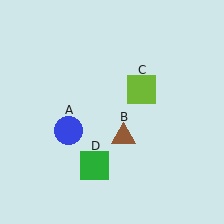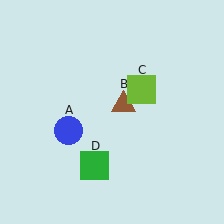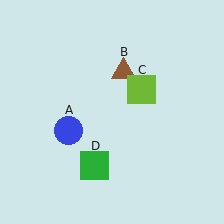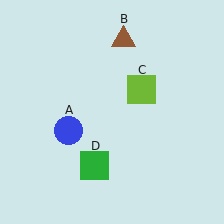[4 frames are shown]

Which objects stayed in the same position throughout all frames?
Blue circle (object A) and lime square (object C) and green square (object D) remained stationary.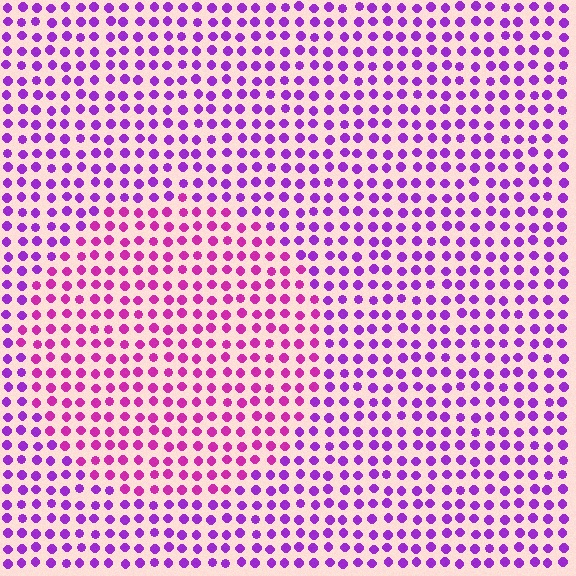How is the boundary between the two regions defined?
The boundary is defined purely by a slight shift in hue (about 31 degrees). Spacing, size, and orientation are identical on both sides.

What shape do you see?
I see a circle.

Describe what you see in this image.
The image is filled with small purple elements in a uniform arrangement. A circle-shaped region is visible where the elements are tinted to a slightly different hue, forming a subtle color boundary.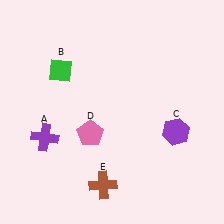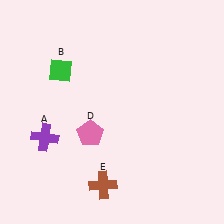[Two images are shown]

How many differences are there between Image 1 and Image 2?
There is 1 difference between the two images.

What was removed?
The purple hexagon (C) was removed in Image 2.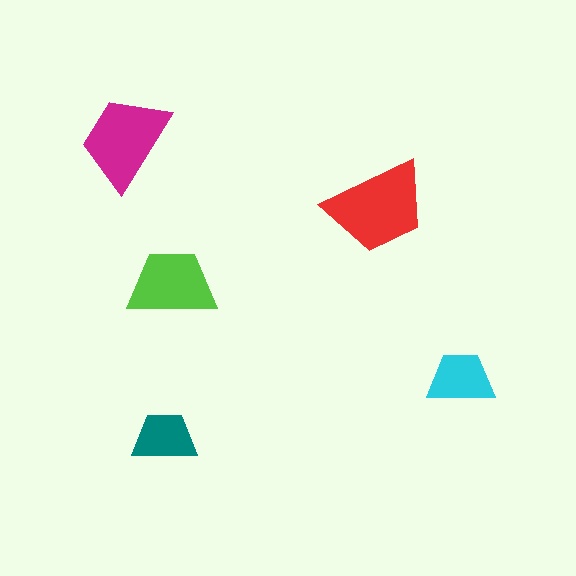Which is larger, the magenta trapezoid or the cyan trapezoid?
The magenta one.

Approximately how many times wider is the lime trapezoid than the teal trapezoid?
About 1.5 times wider.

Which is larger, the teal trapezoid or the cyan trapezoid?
The cyan one.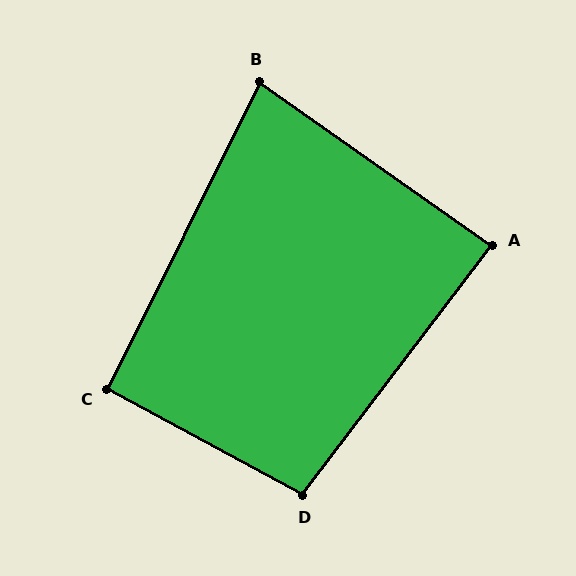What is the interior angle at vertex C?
Approximately 92 degrees (approximately right).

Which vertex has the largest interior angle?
D, at approximately 99 degrees.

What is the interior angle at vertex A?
Approximately 88 degrees (approximately right).